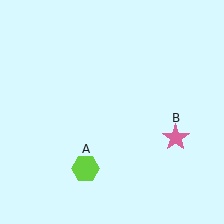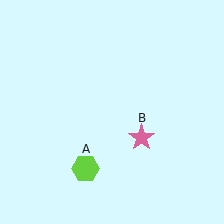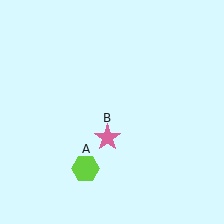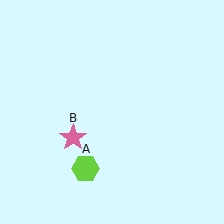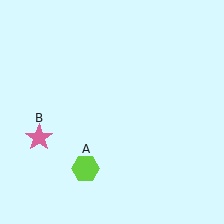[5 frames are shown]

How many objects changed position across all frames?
1 object changed position: pink star (object B).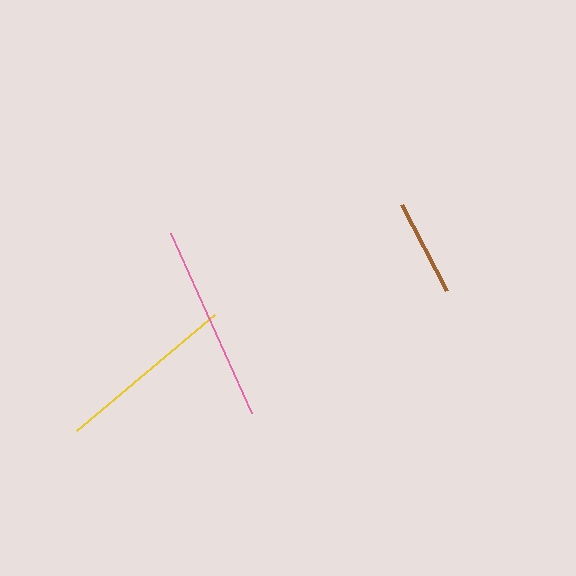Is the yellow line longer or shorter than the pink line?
The pink line is longer than the yellow line.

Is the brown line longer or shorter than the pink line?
The pink line is longer than the brown line.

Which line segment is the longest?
The pink line is the longest at approximately 197 pixels.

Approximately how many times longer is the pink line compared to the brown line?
The pink line is approximately 2.0 times the length of the brown line.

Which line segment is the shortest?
The brown line is the shortest at approximately 97 pixels.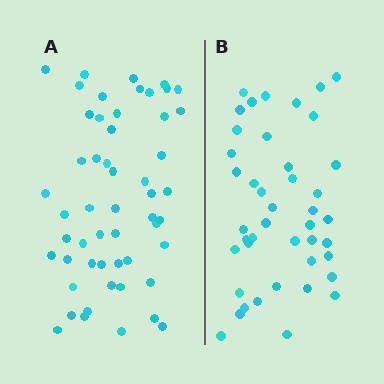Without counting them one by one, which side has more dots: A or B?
Region A (the left region) has more dots.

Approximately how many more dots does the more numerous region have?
Region A has roughly 10 or so more dots than region B.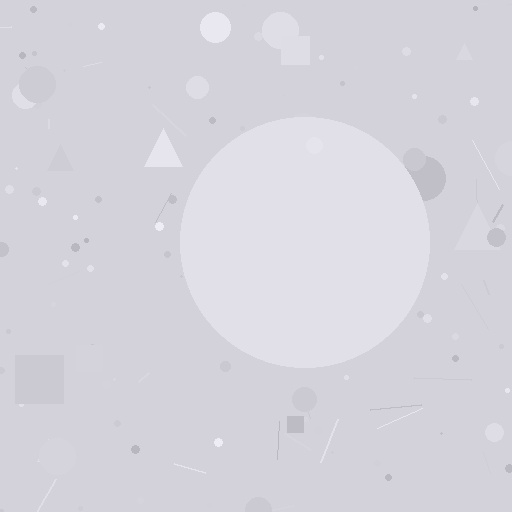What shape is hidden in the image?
A circle is hidden in the image.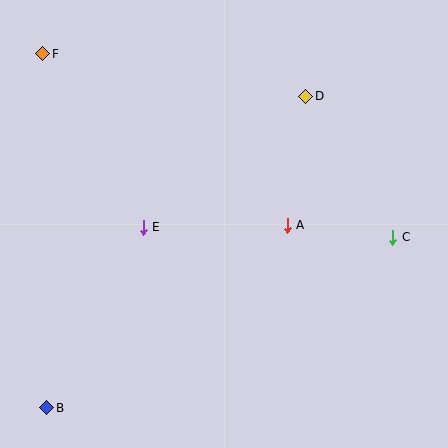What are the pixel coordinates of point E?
Point E is at (143, 227).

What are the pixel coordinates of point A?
Point A is at (287, 225).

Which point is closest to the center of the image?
Point A at (287, 225) is closest to the center.